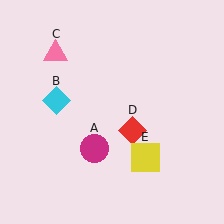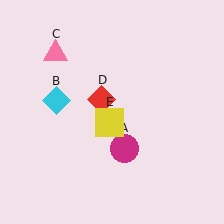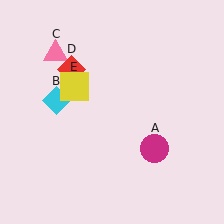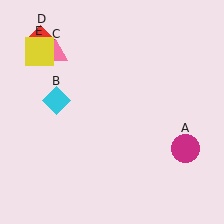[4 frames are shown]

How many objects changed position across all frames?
3 objects changed position: magenta circle (object A), red diamond (object D), yellow square (object E).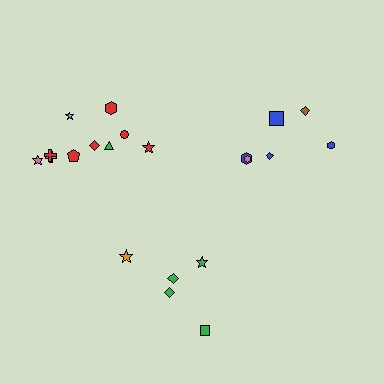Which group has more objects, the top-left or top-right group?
The top-left group.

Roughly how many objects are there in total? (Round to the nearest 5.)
Roughly 20 objects in total.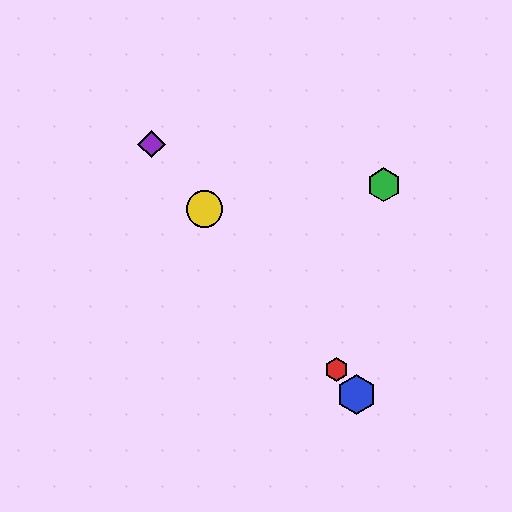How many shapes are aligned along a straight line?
4 shapes (the red hexagon, the blue hexagon, the yellow circle, the purple diamond) are aligned along a straight line.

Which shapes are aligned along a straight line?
The red hexagon, the blue hexagon, the yellow circle, the purple diamond are aligned along a straight line.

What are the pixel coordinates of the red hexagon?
The red hexagon is at (336, 370).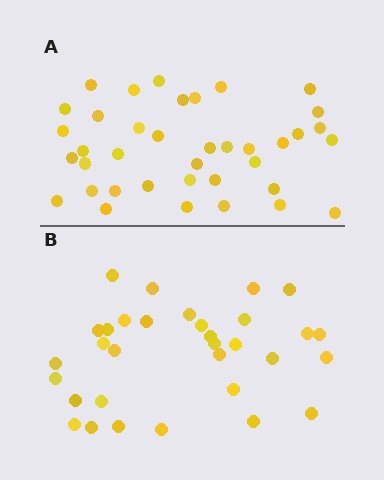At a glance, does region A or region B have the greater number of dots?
Region A (the top region) has more dots.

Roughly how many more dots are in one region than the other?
Region A has about 6 more dots than region B.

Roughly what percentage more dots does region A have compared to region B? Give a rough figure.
About 20% more.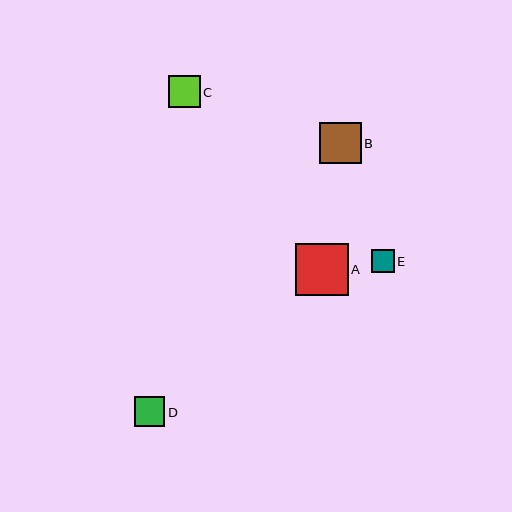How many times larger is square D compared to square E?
Square D is approximately 1.4 times the size of square E.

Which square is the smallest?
Square E is the smallest with a size of approximately 23 pixels.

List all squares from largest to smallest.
From largest to smallest: A, B, C, D, E.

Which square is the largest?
Square A is the largest with a size of approximately 52 pixels.